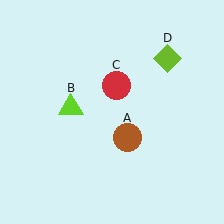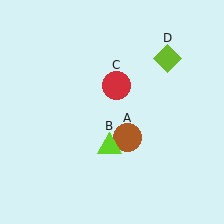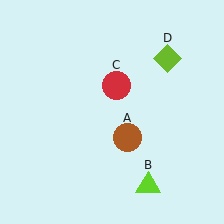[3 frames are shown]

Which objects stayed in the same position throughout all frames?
Brown circle (object A) and red circle (object C) and lime diamond (object D) remained stationary.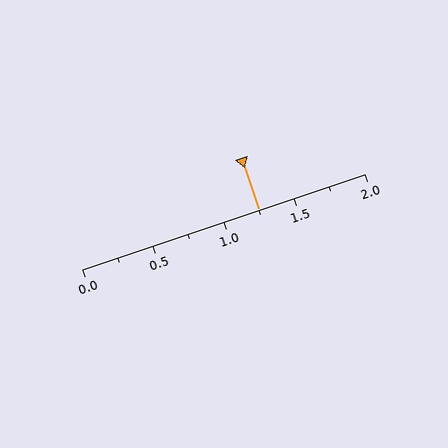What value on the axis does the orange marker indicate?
The marker indicates approximately 1.25.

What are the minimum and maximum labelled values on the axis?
The axis runs from 0.0 to 2.0.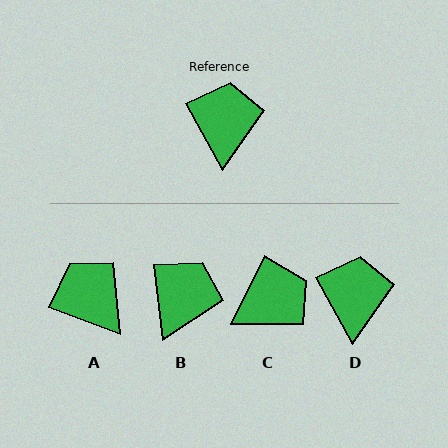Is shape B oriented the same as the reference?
No, it is off by about 22 degrees.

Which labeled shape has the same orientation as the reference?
D.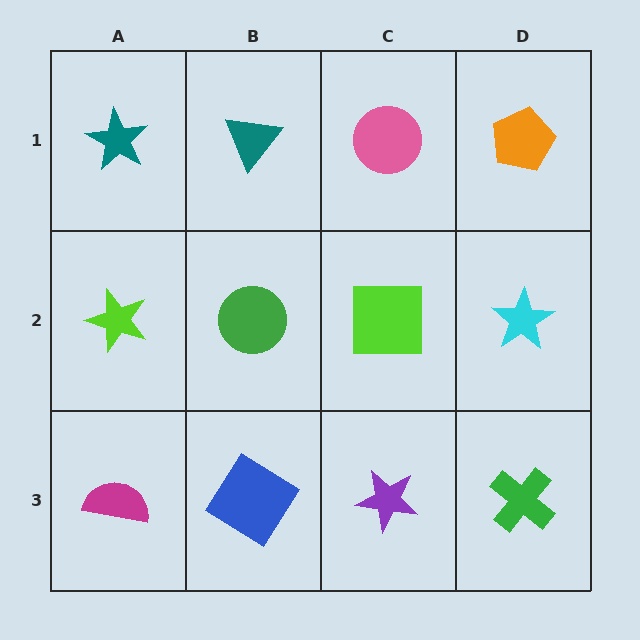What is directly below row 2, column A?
A magenta semicircle.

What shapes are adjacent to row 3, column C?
A lime square (row 2, column C), a blue diamond (row 3, column B), a green cross (row 3, column D).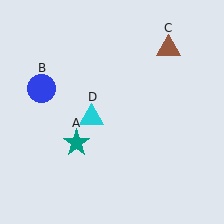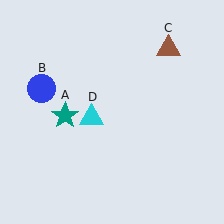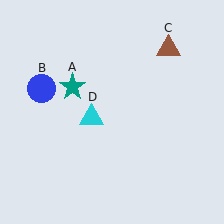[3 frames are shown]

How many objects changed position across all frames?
1 object changed position: teal star (object A).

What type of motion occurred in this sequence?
The teal star (object A) rotated clockwise around the center of the scene.